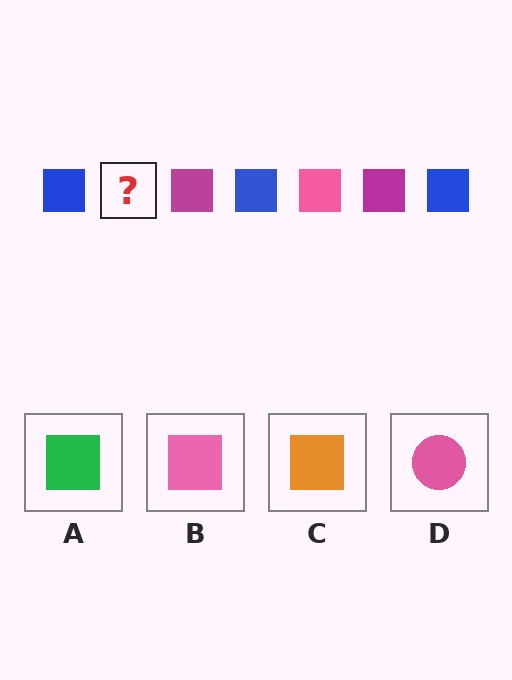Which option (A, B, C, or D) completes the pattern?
B.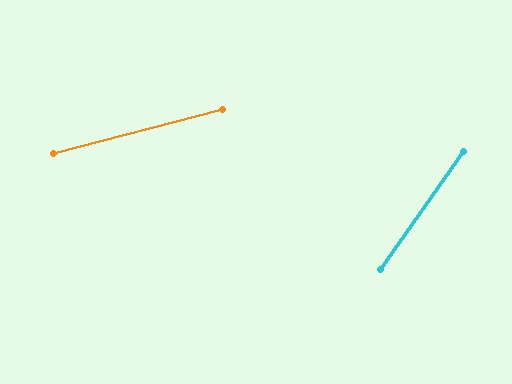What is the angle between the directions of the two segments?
Approximately 40 degrees.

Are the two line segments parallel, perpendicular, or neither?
Neither parallel nor perpendicular — they differ by about 40°.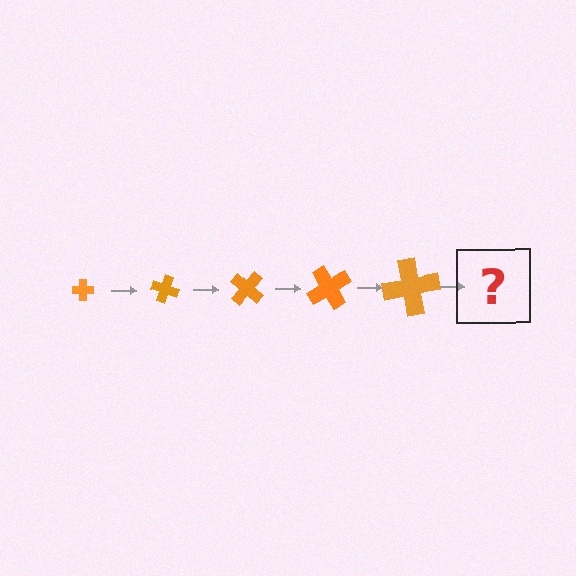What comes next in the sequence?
The next element should be a cross, larger than the previous one and rotated 100 degrees from the start.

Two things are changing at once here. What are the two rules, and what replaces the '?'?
The two rules are that the cross grows larger each step and it rotates 20 degrees each step. The '?' should be a cross, larger than the previous one and rotated 100 degrees from the start.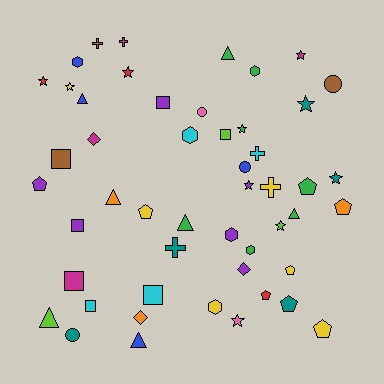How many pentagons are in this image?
There are 8 pentagons.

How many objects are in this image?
There are 50 objects.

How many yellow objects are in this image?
There are 6 yellow objects.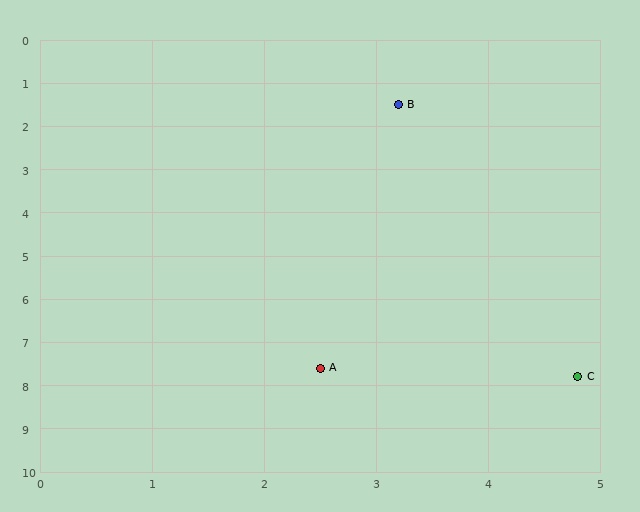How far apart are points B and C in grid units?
Points B and C are about 6.5 grid units apart.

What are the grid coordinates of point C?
Point C is at approximately (4.8, 7.8).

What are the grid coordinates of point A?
Point A is at approximately (2.5, 7.6).